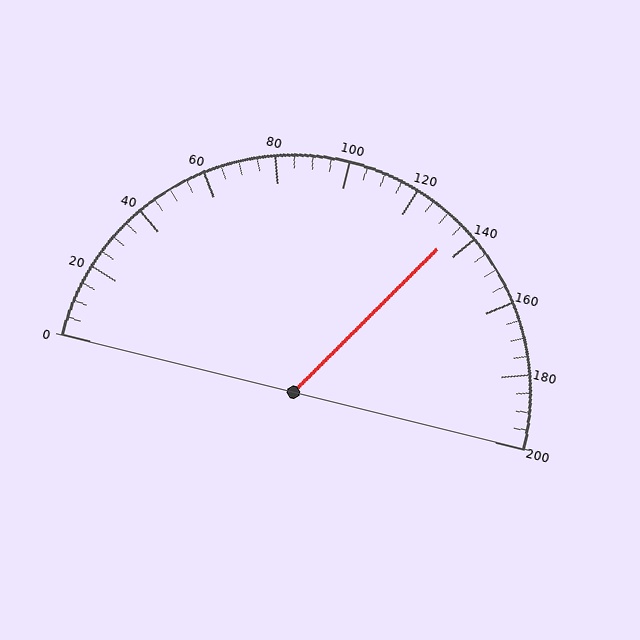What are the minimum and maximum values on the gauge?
The gauge ranges from 0 to 200.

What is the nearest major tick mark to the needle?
The nearest major tick mark is 140.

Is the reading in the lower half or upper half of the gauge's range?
The reading is in the upper half of the range (0 to 200).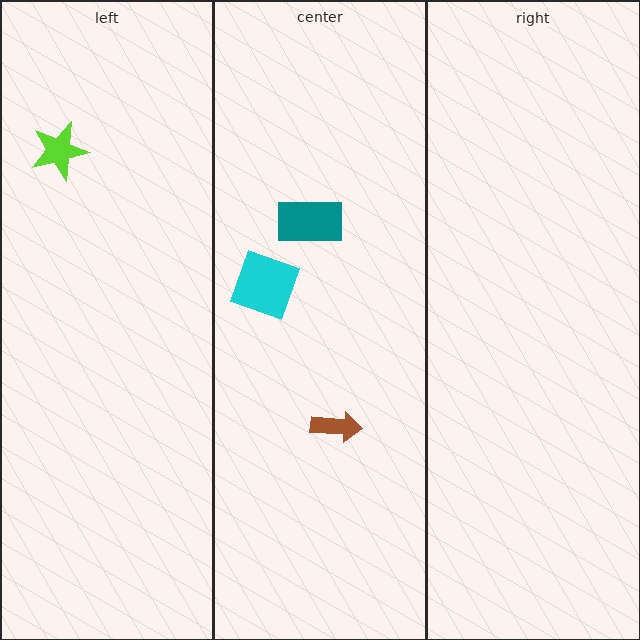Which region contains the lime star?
The left region.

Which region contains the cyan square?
The center region.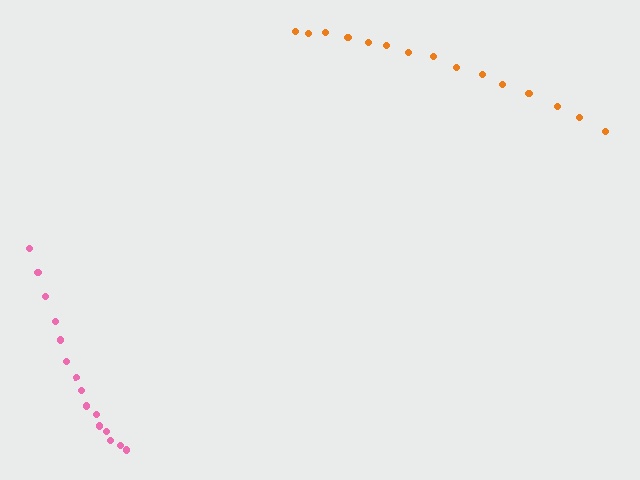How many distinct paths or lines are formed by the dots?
There are 2 distinct paths.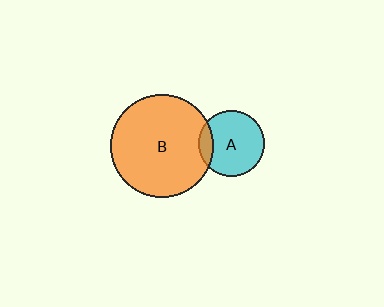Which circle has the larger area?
Circle B (orange).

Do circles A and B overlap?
Yes.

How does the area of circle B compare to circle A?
Approximately 2.4 times.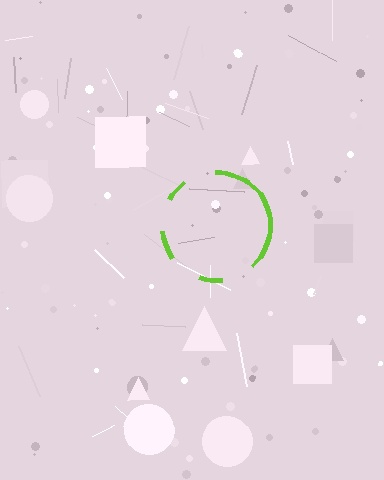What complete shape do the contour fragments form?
The contour fragments form a circle.